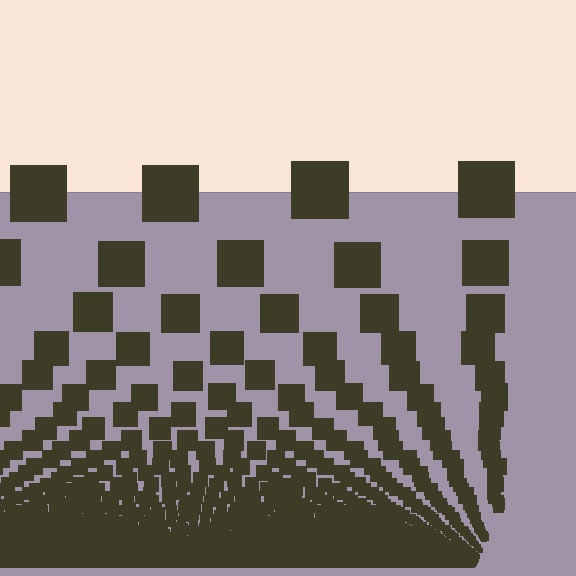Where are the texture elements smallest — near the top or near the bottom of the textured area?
Near the bottom.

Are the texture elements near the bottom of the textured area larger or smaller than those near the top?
Smaller. The gradient is inverted — elements near the bottom are smaller and denser.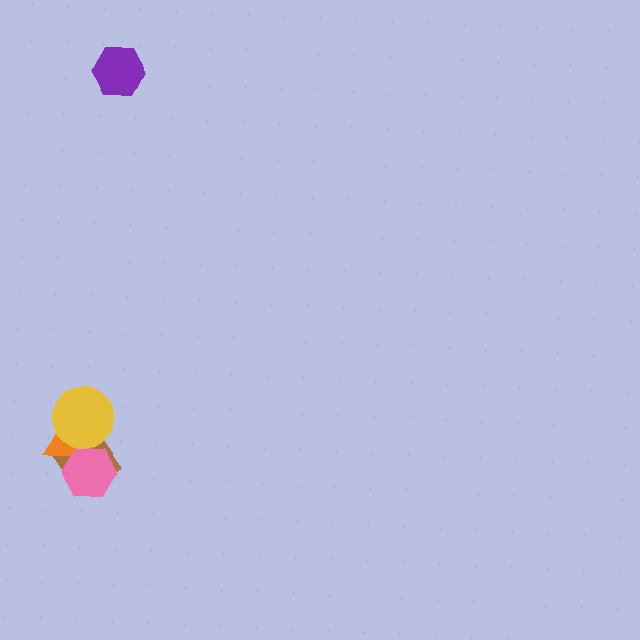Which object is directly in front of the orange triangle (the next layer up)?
The pink hexagon is directly in front of the orange triangle.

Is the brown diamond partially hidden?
Yes, it is partially covered by another shape.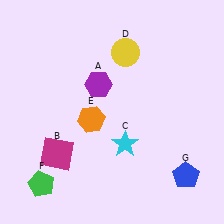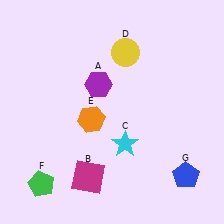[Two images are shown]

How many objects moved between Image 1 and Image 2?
1 object moved between the two images.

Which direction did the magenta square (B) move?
The magenta square (B) moved right.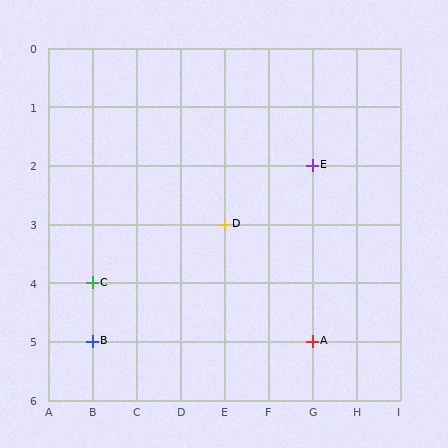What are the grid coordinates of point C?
Point C is at grid coordinates (B, 4).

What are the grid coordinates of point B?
Point B is at grid coordinates (B, 5).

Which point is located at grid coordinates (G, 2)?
Point E is at (G, 2).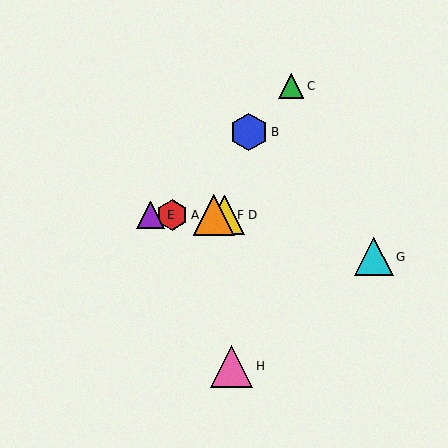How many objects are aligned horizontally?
4 objects (A, D, E, F) are aligned horizontally.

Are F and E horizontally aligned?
Yes, both are at y≈215.